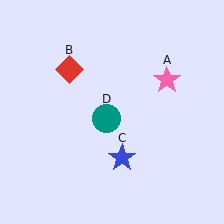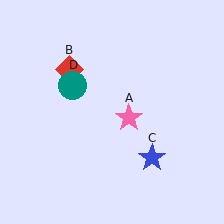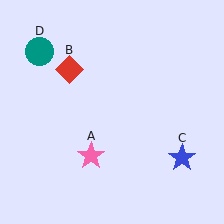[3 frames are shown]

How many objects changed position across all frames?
3 objects changed position: pink star (object A), blue star (object C), teal circle (object D).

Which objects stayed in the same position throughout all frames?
Red diamond (object B) remained stationary.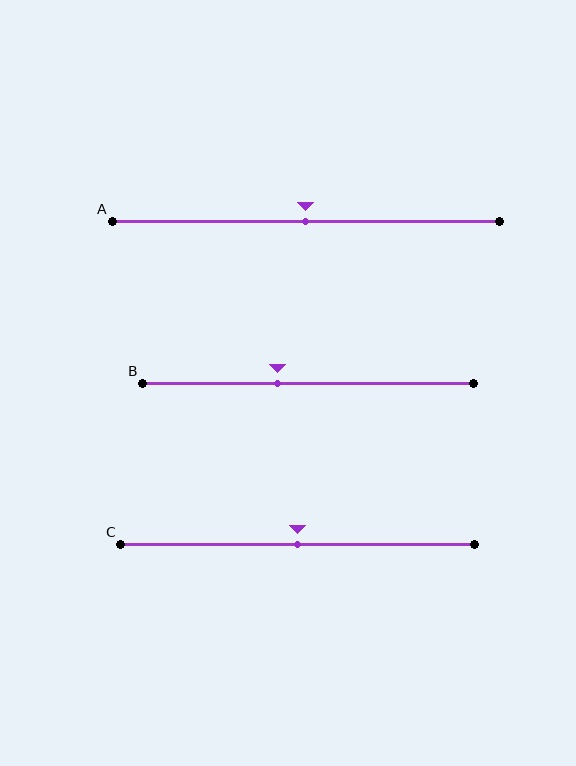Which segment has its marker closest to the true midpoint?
Segment A has its marker closest to the true midpoint.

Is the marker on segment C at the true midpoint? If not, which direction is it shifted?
Yes, the marker on segment C is at the true midpoint.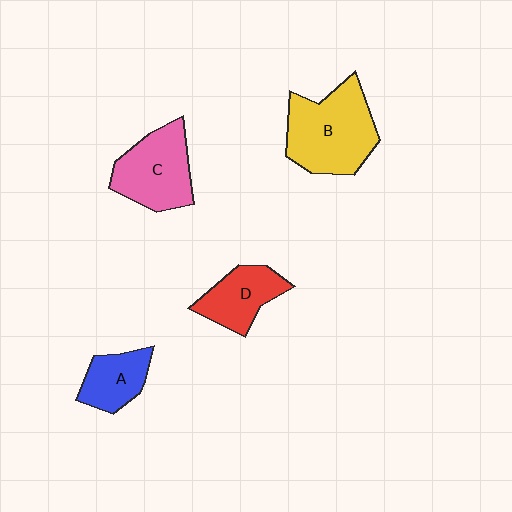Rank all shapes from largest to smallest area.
From largest to smallest: B (yellow), C (pink), D (red), A (blue).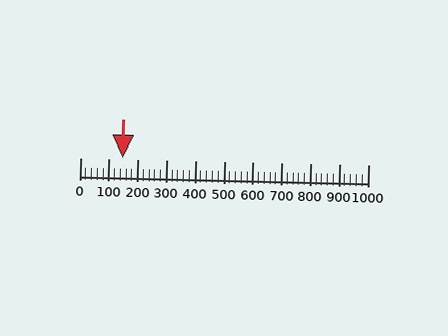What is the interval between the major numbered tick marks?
The major tick marks are spaced 100 units apart.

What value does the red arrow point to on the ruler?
The red arrow points to approximately 148.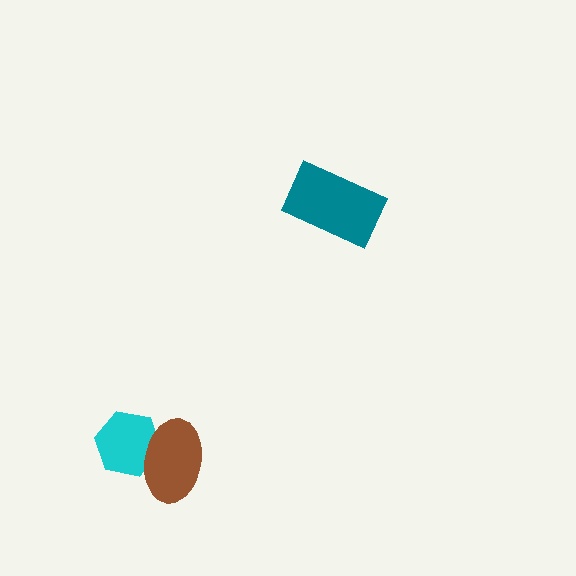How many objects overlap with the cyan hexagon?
1 object overlaps with the cyan hexagon.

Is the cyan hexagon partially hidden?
Yes, it is partially covered by another shape.